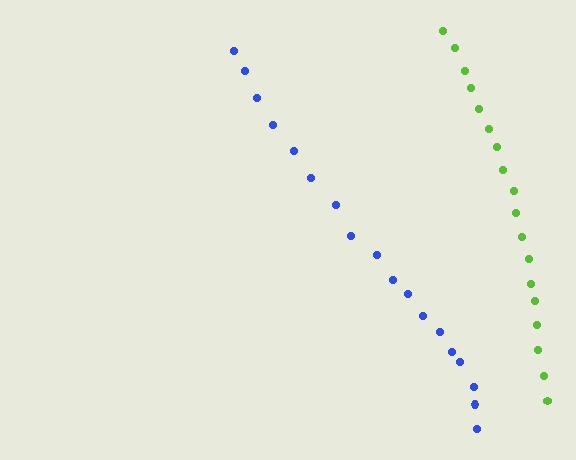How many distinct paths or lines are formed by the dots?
There are 2 distinct paths.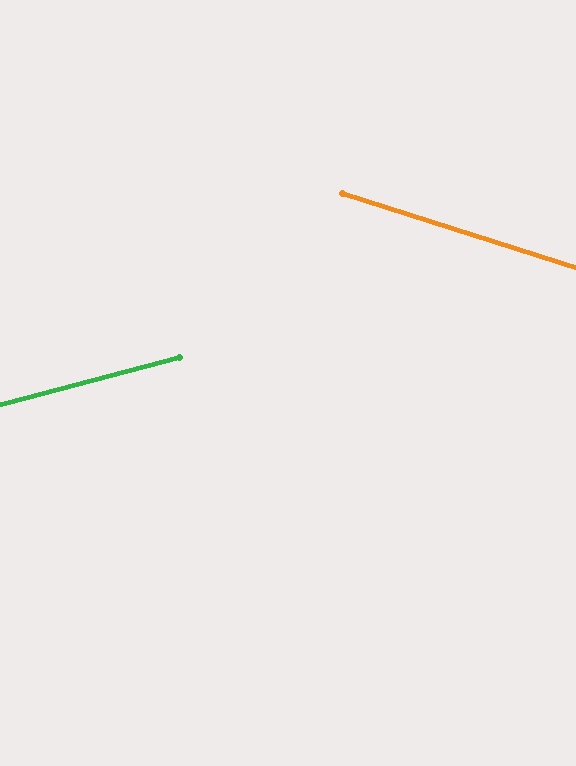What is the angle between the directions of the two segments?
Approximately 32 degrees.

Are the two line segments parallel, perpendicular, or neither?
Neither parallel nor perpendicular — they differ by about 32°.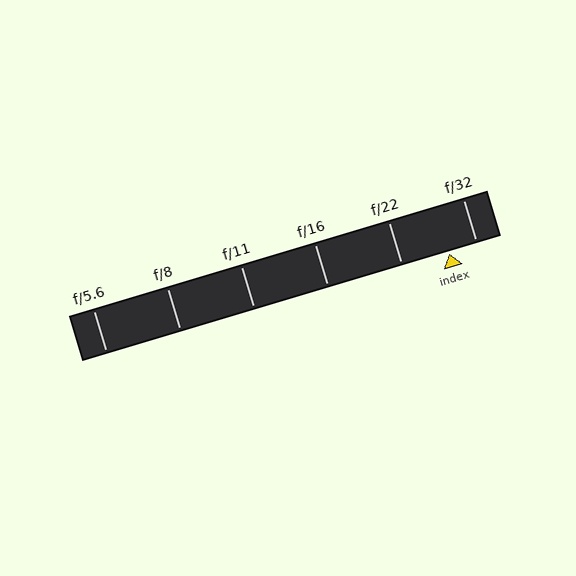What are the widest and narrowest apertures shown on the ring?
The widest aperture shown is f/5.6 and the narrowest is f/32.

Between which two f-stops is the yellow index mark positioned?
The index mark is between f/22 and f/32.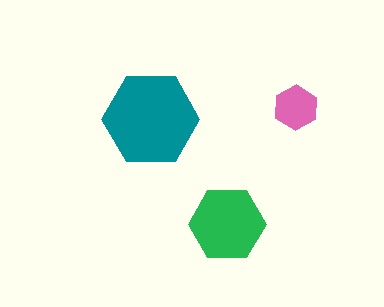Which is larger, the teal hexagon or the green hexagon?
The teal one.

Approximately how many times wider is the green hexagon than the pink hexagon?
About 1.5 times wider.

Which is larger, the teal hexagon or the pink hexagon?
The teal one.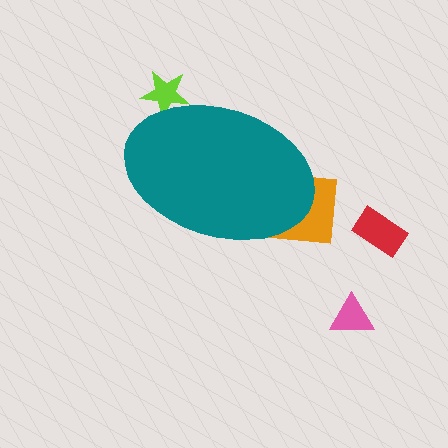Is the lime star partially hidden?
Yes, the lime star is partially hidden behind the teal ellipse.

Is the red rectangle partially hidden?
No, the red rectangle is fully visible.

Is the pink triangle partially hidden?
No, the pink triangle is fully visible.